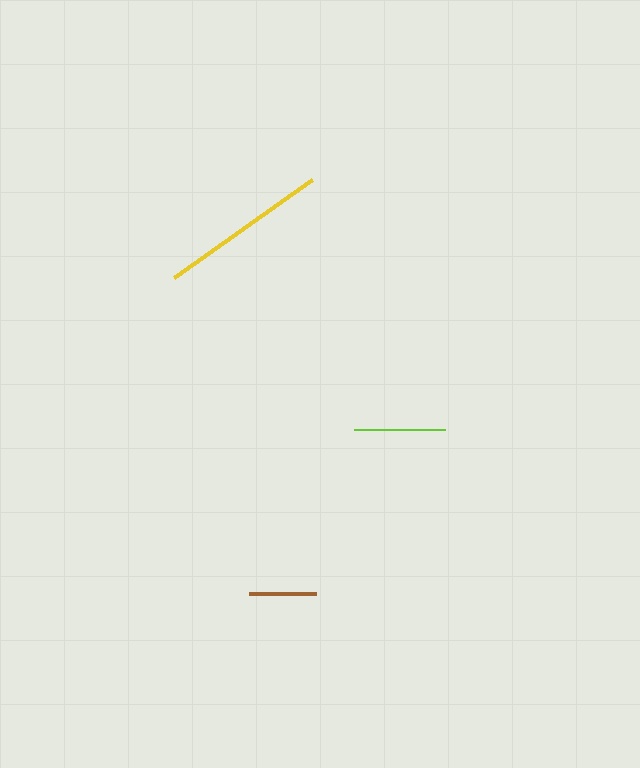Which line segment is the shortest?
The brown line is the shortest at approximately 67 pixels.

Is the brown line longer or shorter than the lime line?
The lime line is longer than the brown line.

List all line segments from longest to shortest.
From longest to shortest: yellow, lime, brown.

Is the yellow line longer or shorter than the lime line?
The yellow line is longer than the lime line.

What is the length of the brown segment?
The brown segment is approximately 67 pixels long.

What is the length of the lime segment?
The lime segment is approximately 91 pixels long.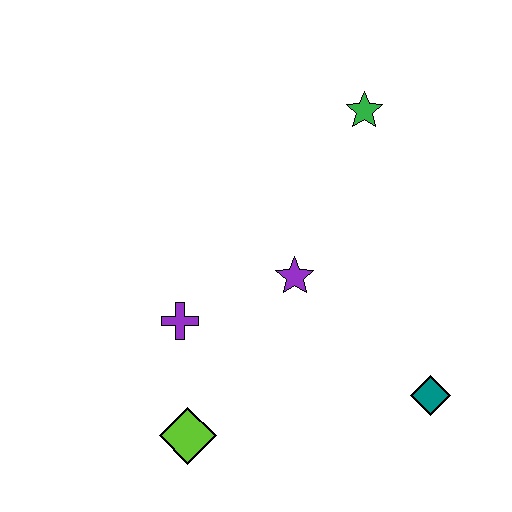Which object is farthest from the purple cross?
The green star is farthest from the purple cross.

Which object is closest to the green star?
The purple star is closest to the green star.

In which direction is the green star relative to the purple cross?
The green star is above the purple cross.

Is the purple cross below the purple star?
Yes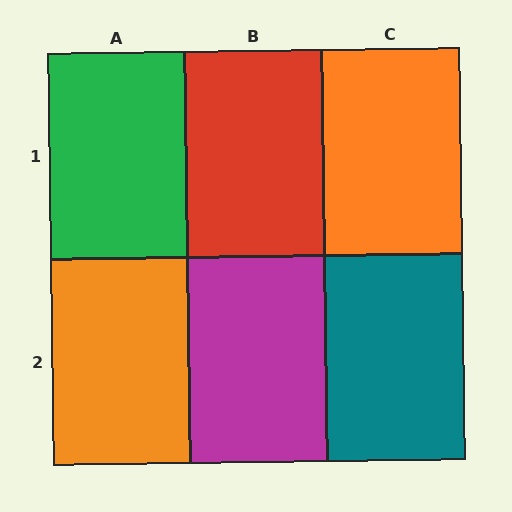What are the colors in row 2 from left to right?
Orange, magenta, teal.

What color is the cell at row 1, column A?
Green.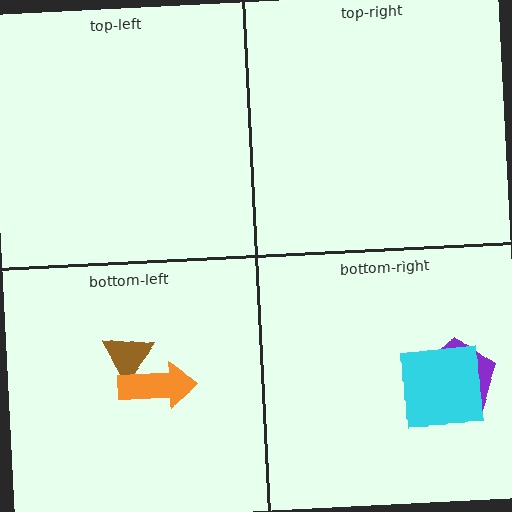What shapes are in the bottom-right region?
The purple pentagon, the lime hexagon, the cyan square.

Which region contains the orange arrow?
The bottom-left region.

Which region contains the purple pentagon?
The bottom-right region.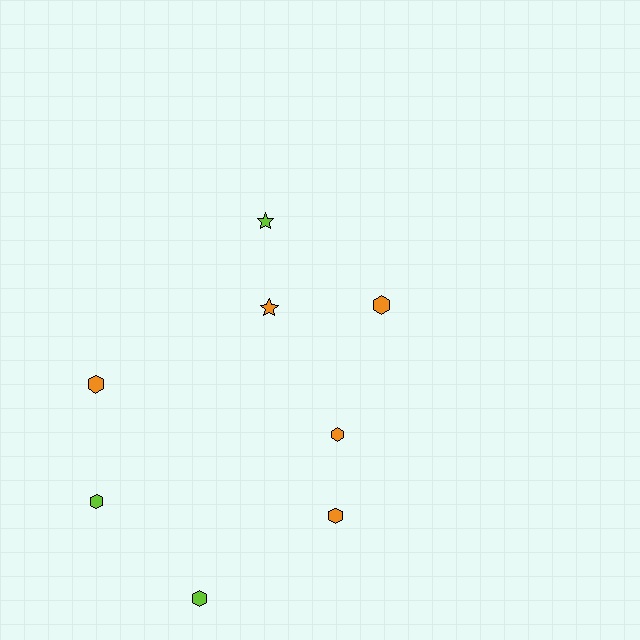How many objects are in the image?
There are 8 objects.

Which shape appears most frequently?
Hexagon, with 6 objects.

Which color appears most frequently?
Orange, with 5 objects.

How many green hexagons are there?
There are no green hexagons.